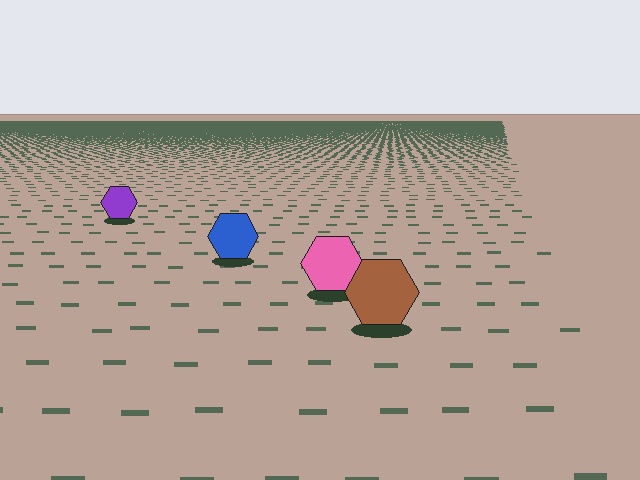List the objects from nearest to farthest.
From nearest to farthest: the brown hexagon, the pink hexagon, the blue hexagon, the purple hexagon.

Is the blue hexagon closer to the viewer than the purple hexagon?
Yes. The blue hexagon is closer — you can tell from the texture gradient: the ground texture is coarser near it.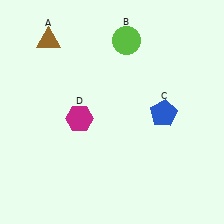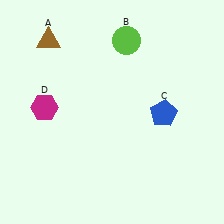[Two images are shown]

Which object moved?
The magenta hexagon (D) moved left.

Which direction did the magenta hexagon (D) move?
The magenta hexagon (D) moved left.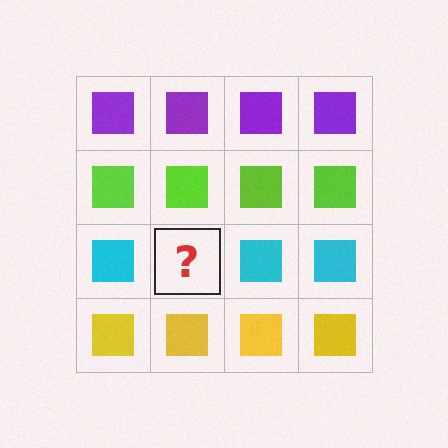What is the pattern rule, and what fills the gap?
The rule is that each row has a consistent color. The gap should be filled with a cyan square.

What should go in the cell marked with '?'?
The missing cell should contain a cyan square.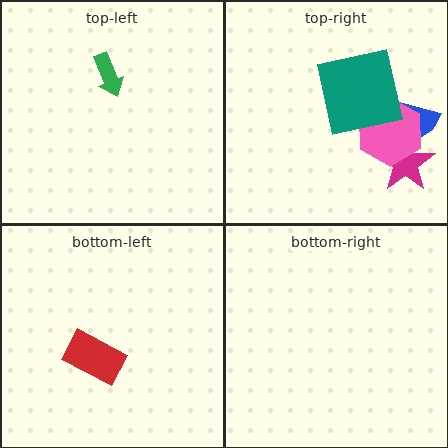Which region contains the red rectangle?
The bottom-left region.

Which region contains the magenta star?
The top-right region.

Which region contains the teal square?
The top-right region.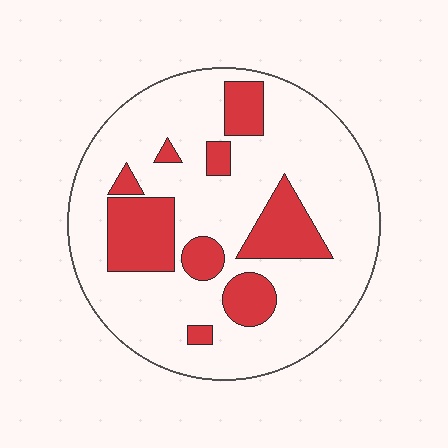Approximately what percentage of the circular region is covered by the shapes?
Approximately 25%.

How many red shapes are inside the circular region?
9.